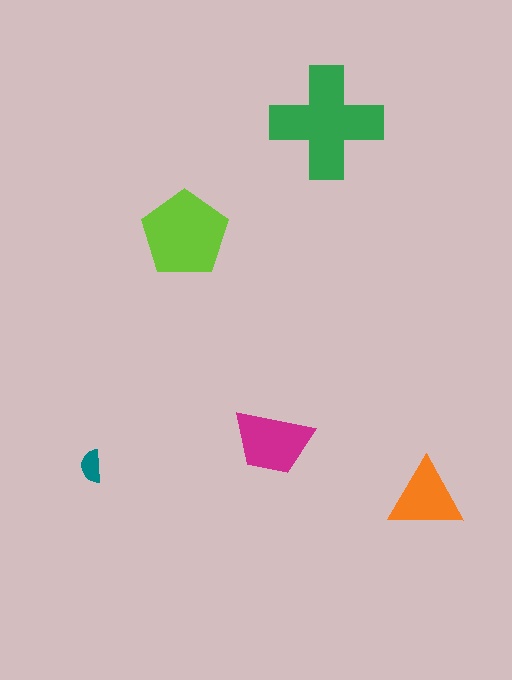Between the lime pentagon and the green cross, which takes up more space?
The green cross.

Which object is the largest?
The green cross.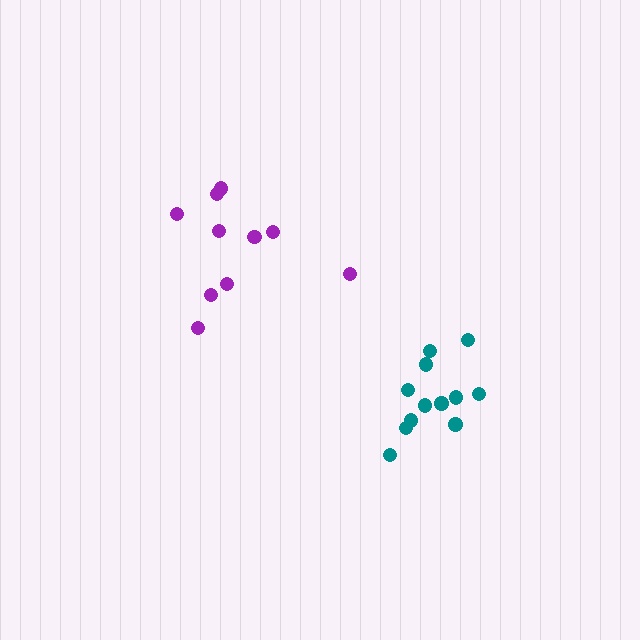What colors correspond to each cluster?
The clusters are colored: purple, teal.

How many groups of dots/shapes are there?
There are 2 groups.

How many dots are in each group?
Group 1: 10 dots, Group 2: 12 dots (22 total).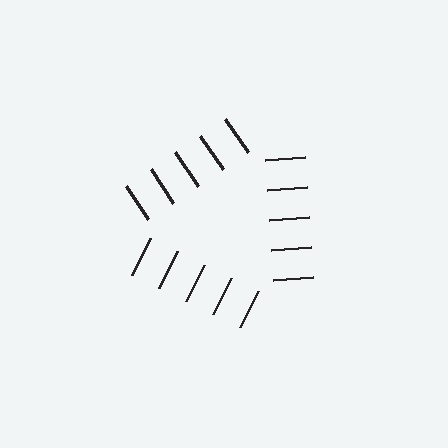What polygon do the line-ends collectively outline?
An illusory triangle — the line segments terminate on its edges but no continuous stroke is drawn.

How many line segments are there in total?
15 — 5 along each of the 3 edges.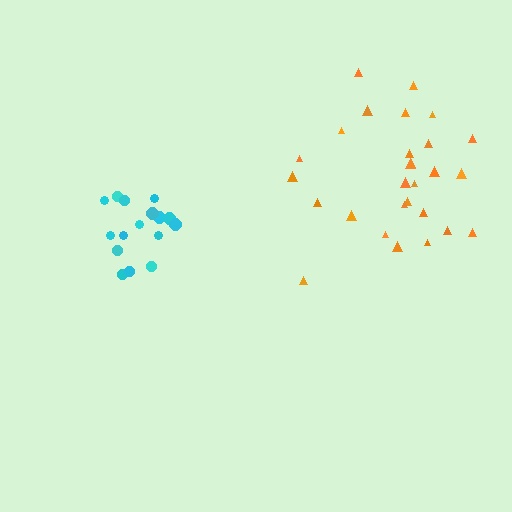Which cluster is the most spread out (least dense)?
Orange.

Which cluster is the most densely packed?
Cyan.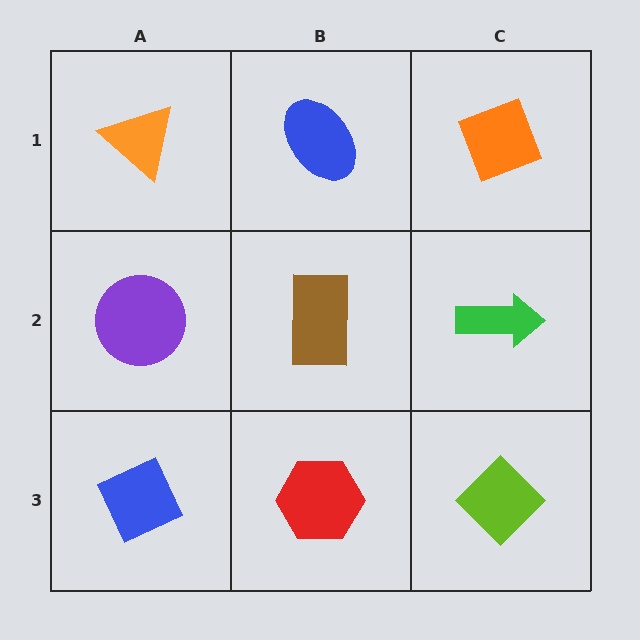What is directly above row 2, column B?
A blue ellipse.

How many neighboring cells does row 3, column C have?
2.